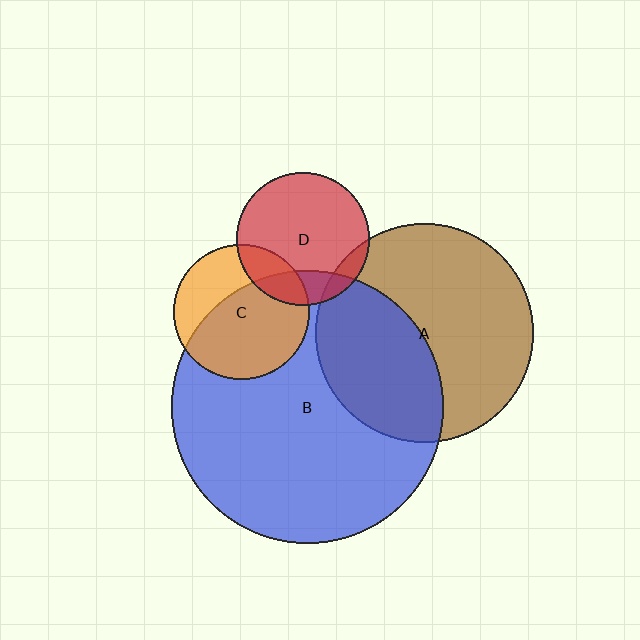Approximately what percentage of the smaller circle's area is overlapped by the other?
Approximately 20%.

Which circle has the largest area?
Circle B (blue).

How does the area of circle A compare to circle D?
Approximately 2.7 times.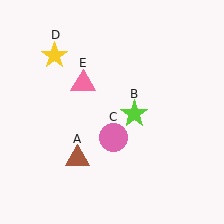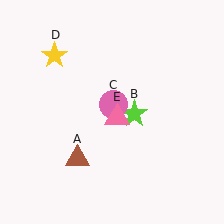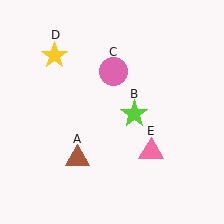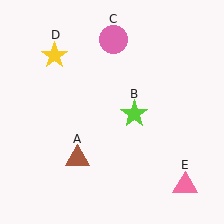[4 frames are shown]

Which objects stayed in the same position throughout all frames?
Brown triangle (object A) and lime star (object B) and yellow star (object D) remained stationary.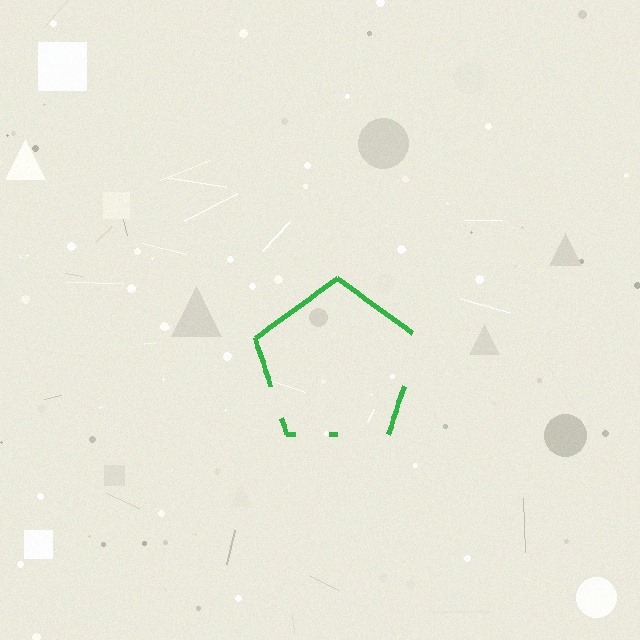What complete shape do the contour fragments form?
The contour fragments form a pentagon.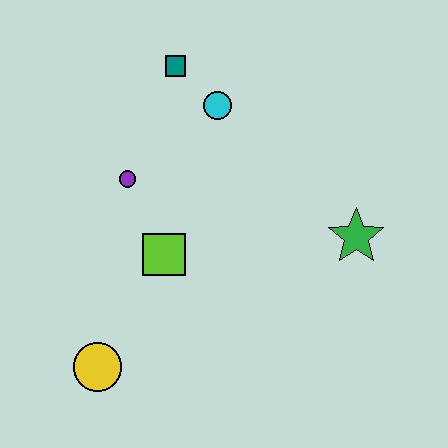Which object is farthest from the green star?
The yellow circle is farthest from the green star.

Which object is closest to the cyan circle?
The teal square is closest to the cyan circle.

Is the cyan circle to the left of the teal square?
No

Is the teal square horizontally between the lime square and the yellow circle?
No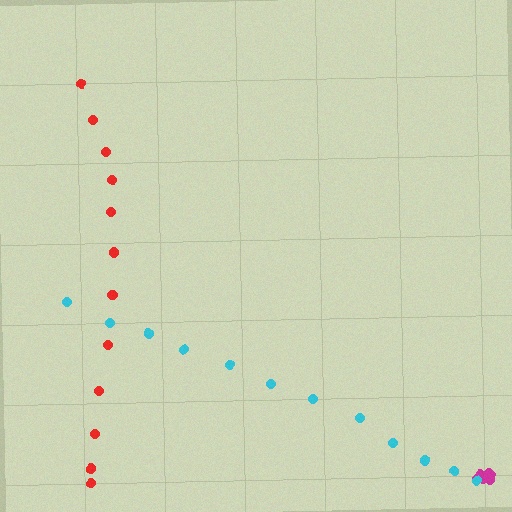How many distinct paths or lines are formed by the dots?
There are 3 distinct paths.